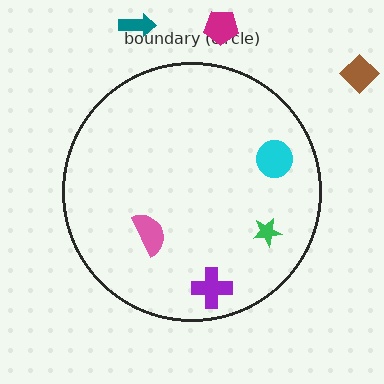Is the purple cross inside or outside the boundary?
Inside.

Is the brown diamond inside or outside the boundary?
Outside.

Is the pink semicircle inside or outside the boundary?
Inside.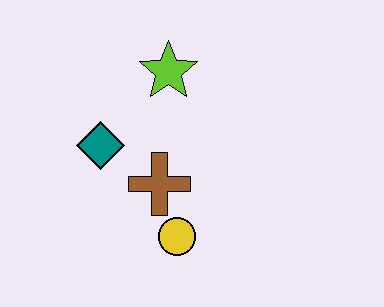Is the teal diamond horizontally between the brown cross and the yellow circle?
No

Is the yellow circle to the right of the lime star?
Yes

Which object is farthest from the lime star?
The yellow circle is farthest from the lime star.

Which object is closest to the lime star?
The teal diamond is closest to the lime star.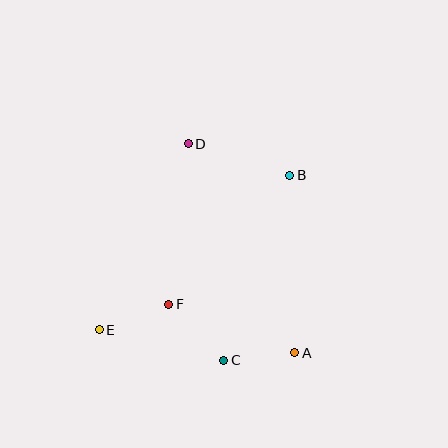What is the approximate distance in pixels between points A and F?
The distance between A and F is approximately 135 pixels.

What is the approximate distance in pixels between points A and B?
The distance between A and B is approximately 178 pixels.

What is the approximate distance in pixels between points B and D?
The distance between B and D is approximately 106 pixels.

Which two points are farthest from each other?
Points B and E are farthest from each other.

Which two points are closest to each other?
Points A and C are closest to each other.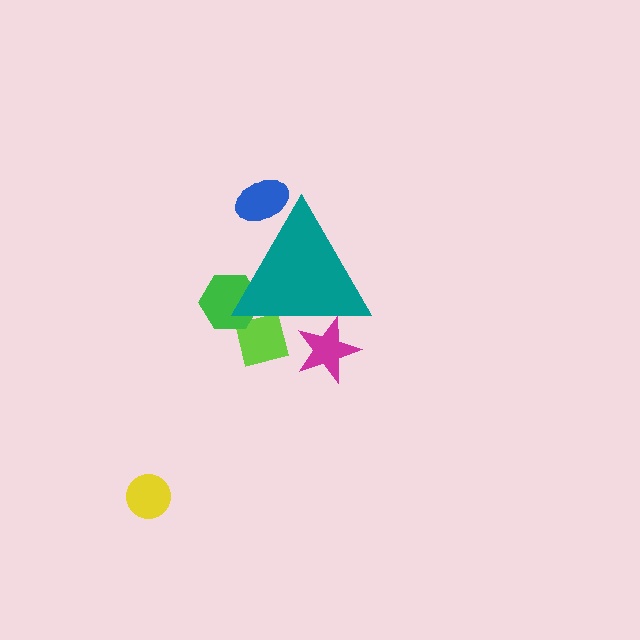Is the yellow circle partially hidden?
No, the yellow circle is fully visible.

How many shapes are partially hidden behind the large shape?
4 shapes are partially hidden.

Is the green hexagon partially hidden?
Yes, the green hexagon is partially hidden behind the teal triangle.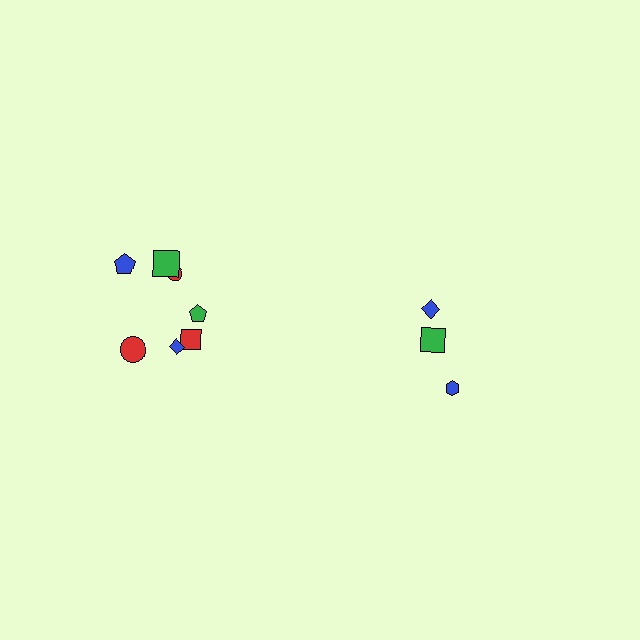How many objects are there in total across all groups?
There are 10 objects.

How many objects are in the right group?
There are 3 objects.